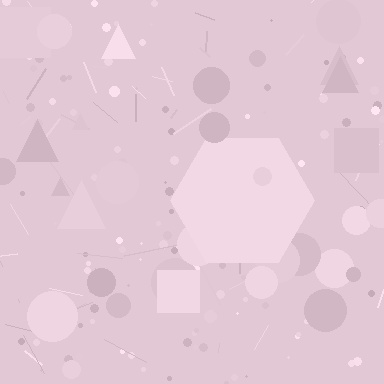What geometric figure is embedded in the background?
A hexagon is embedded in the background.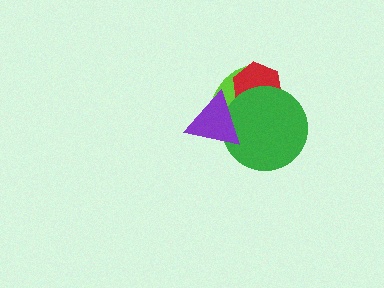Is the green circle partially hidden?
Yes, it is partially covered by another shape.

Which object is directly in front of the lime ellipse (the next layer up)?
The red hexagon is directly in front of the lime ellipse.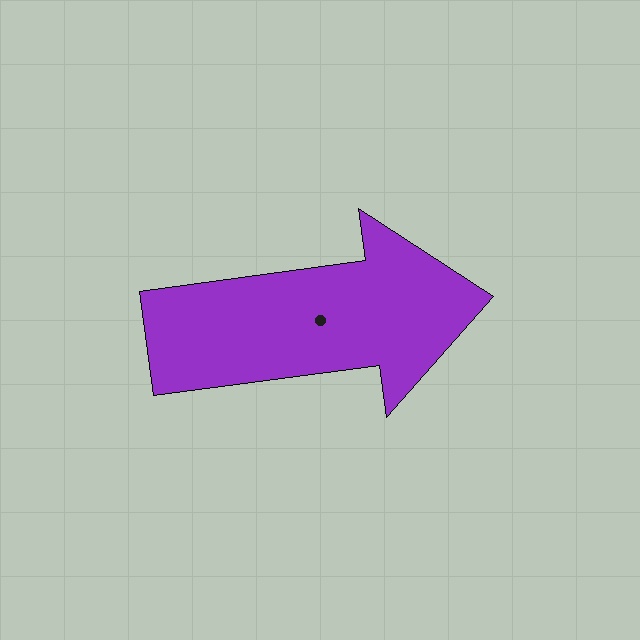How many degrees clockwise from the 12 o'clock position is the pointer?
Approximately 82 degrees.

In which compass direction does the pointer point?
East.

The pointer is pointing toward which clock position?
Roughly 3 o'clock.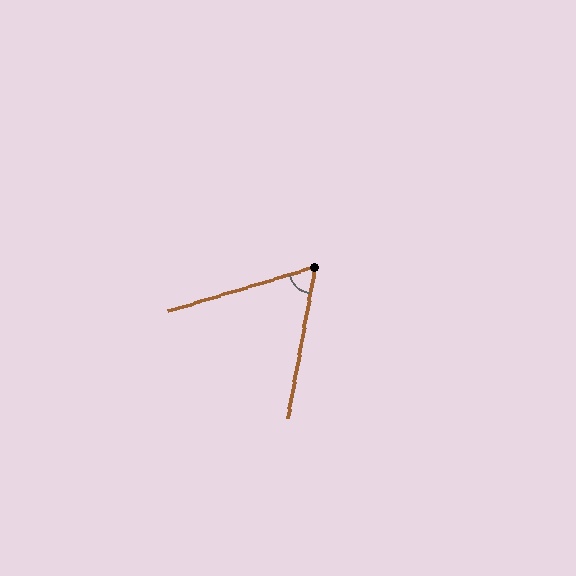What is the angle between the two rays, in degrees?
Approximately 63 degrees.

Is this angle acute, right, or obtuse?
It is acute.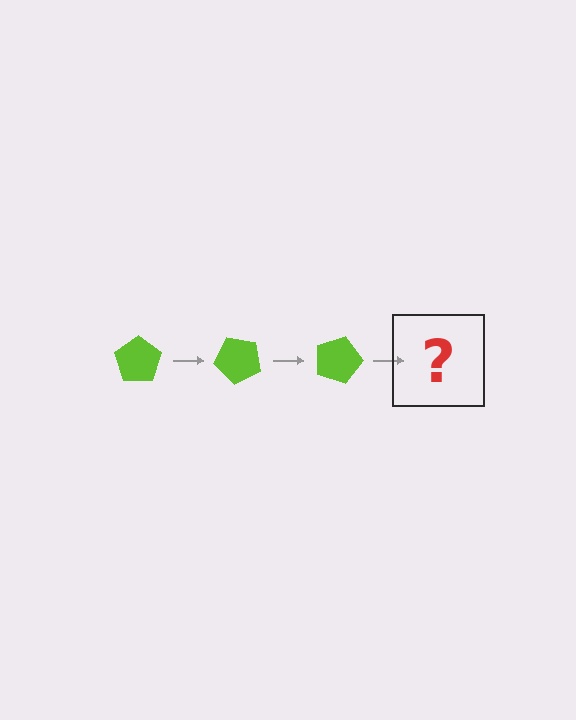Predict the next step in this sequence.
The next step is a lime pentagon rotated 135 degrees.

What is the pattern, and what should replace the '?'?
The pattern is that the pentagon rotates 45 degrees each step. The '?' should be a lime pentagon rotated 135 degrees.